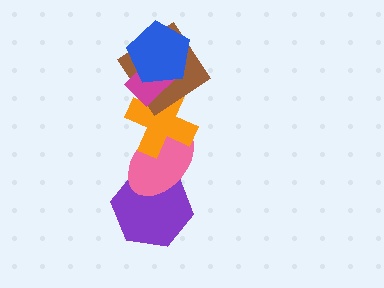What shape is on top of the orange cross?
The brown diamond is on top of the orange cross.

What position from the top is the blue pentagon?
The blue pentagon is 1st from the top.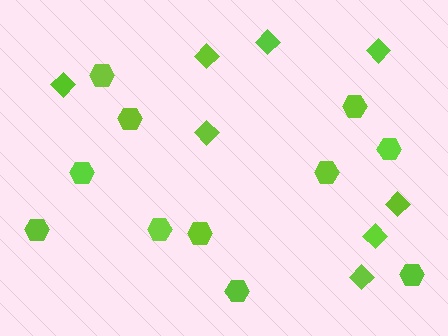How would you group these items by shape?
There are 2 groups: one group of hexagons (11) and one group of diamonds (8).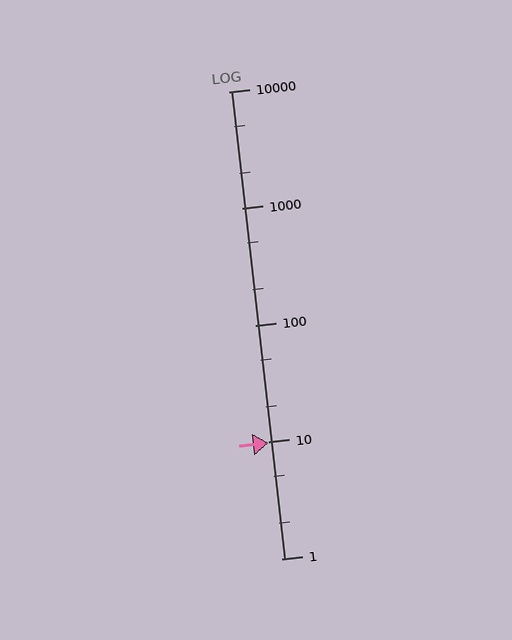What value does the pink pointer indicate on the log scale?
The pointer indicates approximately 9.8.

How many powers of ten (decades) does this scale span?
The scale spans 4 decades, from 1 to 10000.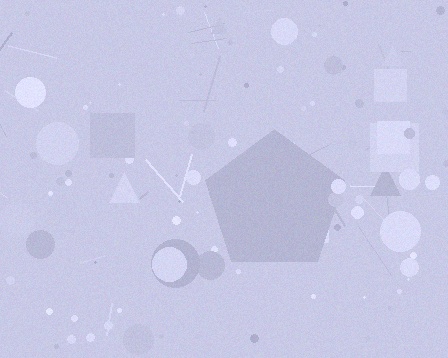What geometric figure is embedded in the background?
A pentagon is embedded in the background.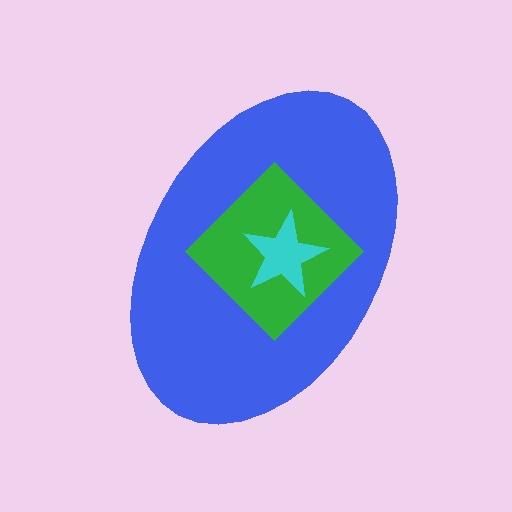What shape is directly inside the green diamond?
The cyan star.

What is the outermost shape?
The blue ellipse.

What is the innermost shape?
The cyan star.